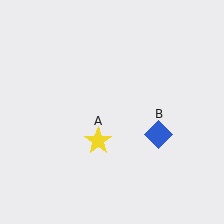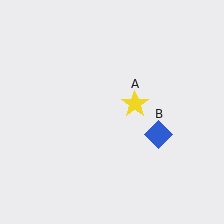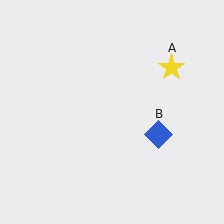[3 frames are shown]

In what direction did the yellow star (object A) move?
The yellow star (object A) moved up and to the right.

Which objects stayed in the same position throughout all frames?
Blue diamond (object B) remained stationary.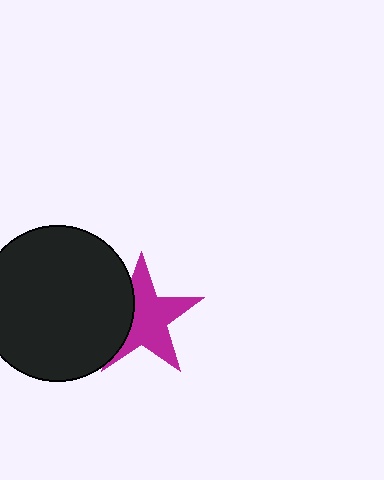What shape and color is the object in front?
The object in front is a black circle.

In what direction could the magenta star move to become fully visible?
The magenta star could move right. That would shift it out from behind the black circle entirely.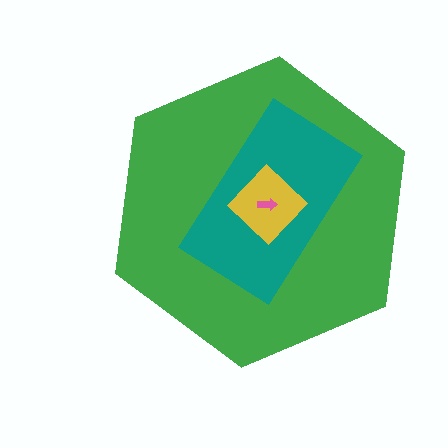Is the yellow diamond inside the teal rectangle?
Yes.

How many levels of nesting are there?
4.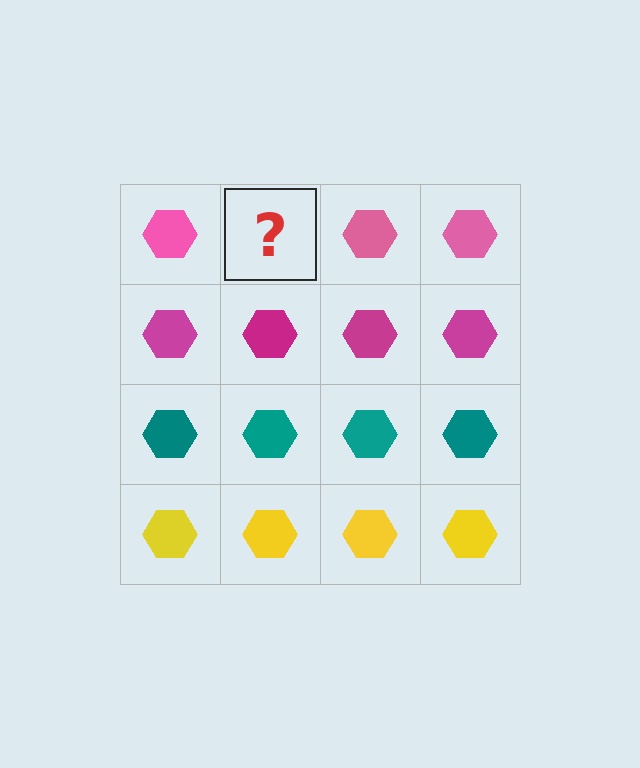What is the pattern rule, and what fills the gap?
The rule is that each row has a consistent color. The gap should be filled with a pink hexagon.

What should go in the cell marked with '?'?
The missing cell should contain a pink hexagon.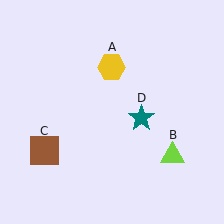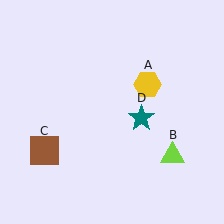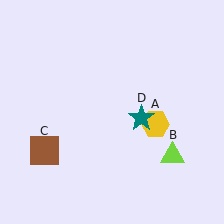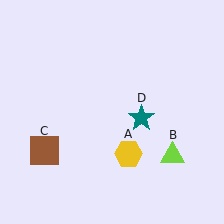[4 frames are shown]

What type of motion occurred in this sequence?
The yellow hexagon (object A) rotated clockwise around the center of the scene.